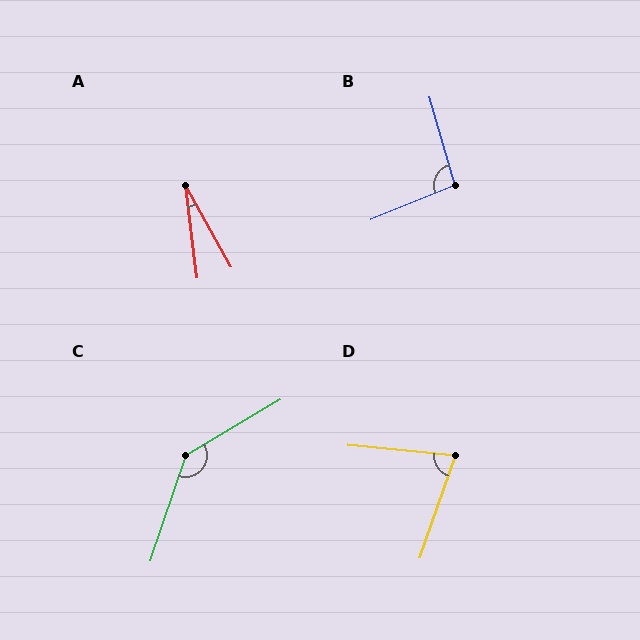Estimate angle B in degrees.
Approximately 96 degrees.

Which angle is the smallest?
A, at approximately 22 degrees.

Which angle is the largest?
C, at approximately 139 degrees.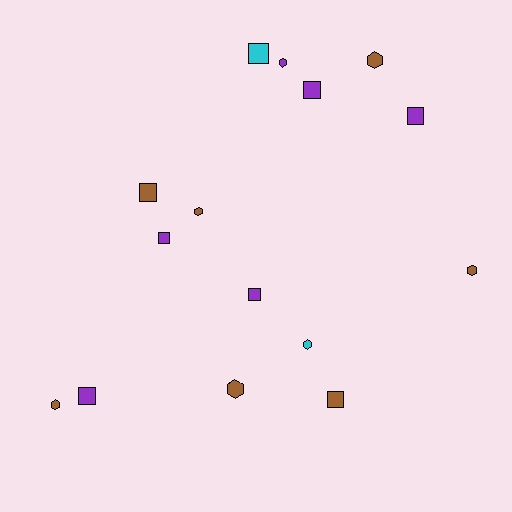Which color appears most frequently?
Brown, with 7 objects.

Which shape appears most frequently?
Square, with 8 objects.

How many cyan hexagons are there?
There is 1 cyan hexagon.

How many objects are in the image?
There are 15 objects.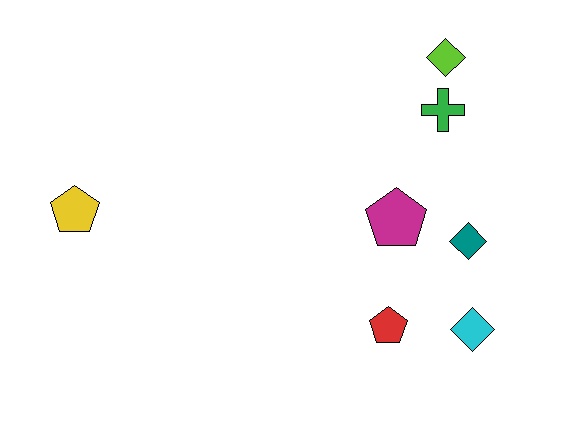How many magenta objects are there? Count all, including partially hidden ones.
There is 1 magenta object.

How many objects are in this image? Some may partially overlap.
There are 7 objects.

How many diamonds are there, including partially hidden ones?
There are 3 diamonds.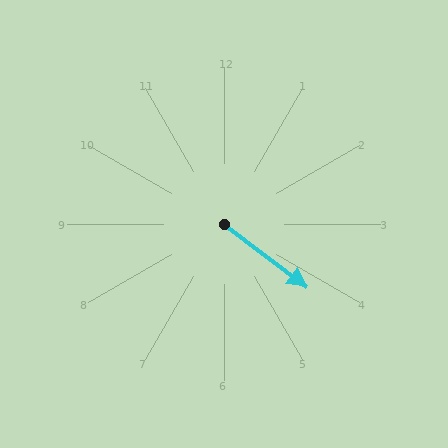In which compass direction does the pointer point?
Southeast.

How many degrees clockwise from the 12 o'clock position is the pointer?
Approximately 127 degrees.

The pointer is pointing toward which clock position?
Roughly 4 o'clock.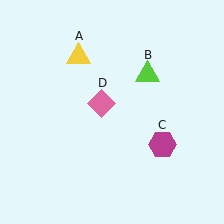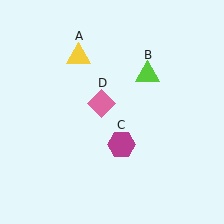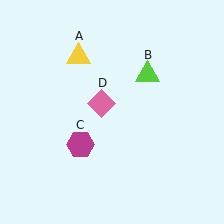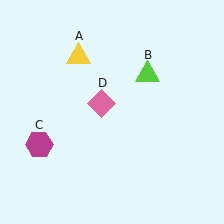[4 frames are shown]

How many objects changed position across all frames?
1 object changed position: magenta hexagon (object C).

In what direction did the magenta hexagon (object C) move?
The magenta hexagon (object C) moved left.